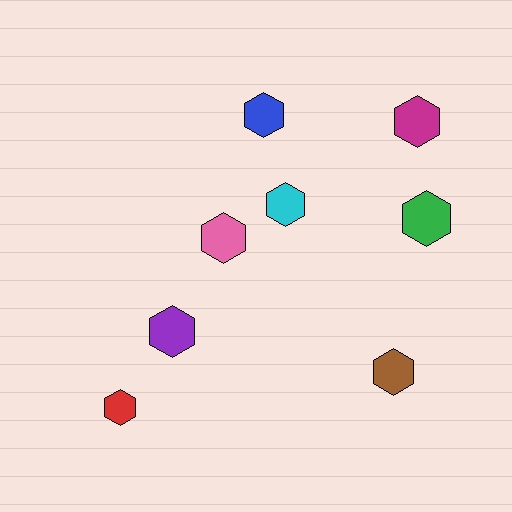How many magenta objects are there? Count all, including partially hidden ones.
There is 1 magenta object.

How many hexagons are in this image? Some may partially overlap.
There are 8 hexagons.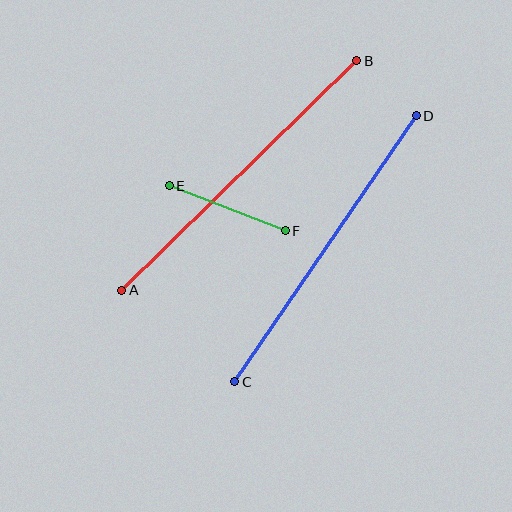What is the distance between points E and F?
The distance is approximately 124 pixels.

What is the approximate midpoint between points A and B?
The midpoint is at approximately (239, 176) pixels.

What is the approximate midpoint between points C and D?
The midpoint is at approximately (325, 249) pixels.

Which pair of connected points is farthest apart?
Points A and B are farthest apart.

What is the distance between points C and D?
The distance is approximately 322 pixels.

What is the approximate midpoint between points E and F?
The midpoint is at approximately (227, 208) pixels.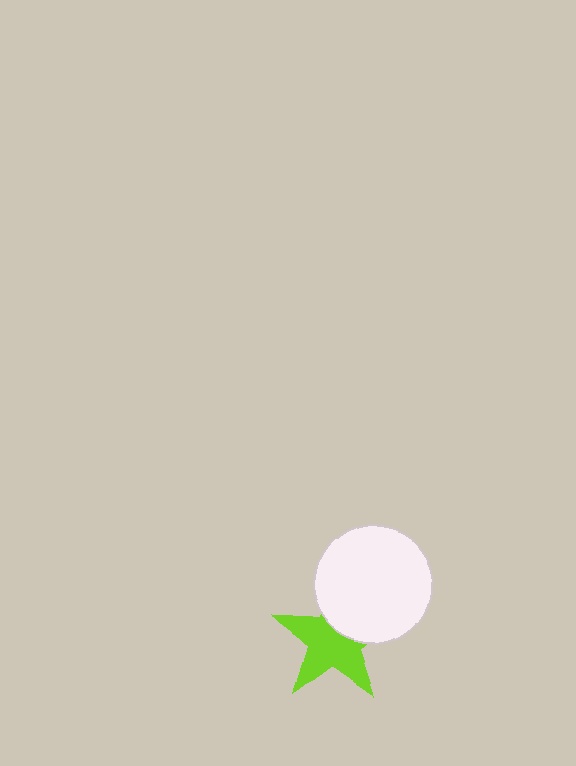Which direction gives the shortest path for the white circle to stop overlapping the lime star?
Moving up gives the shortest separation.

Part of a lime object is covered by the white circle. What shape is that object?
It is a star.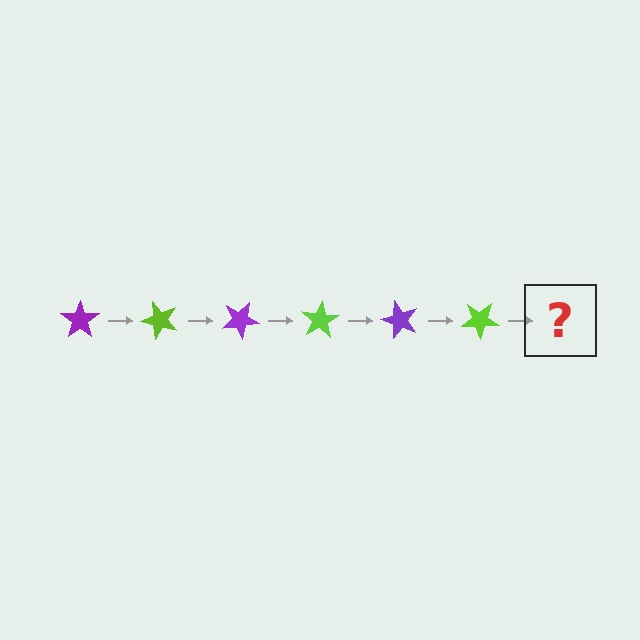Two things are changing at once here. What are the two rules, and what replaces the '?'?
The two rules are that it rotates 50 degrees each step and the color cycles through purple and lime. The '?' should be a purple star, rotated 300 degrees from the start.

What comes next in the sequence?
The next element should be a purple star, rotated 300 degrees from the start.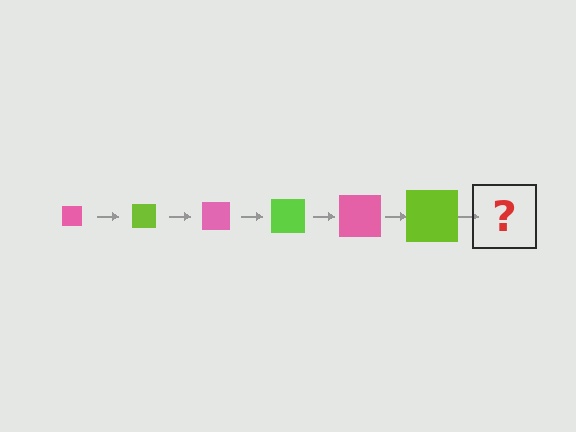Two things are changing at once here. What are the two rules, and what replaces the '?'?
The two rules are that the square grows larger each step and the color cycles through pink and lime. The '?' should be a pink square, larger than the previous one.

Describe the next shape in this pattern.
It should be a pink square, larger than the previous one.